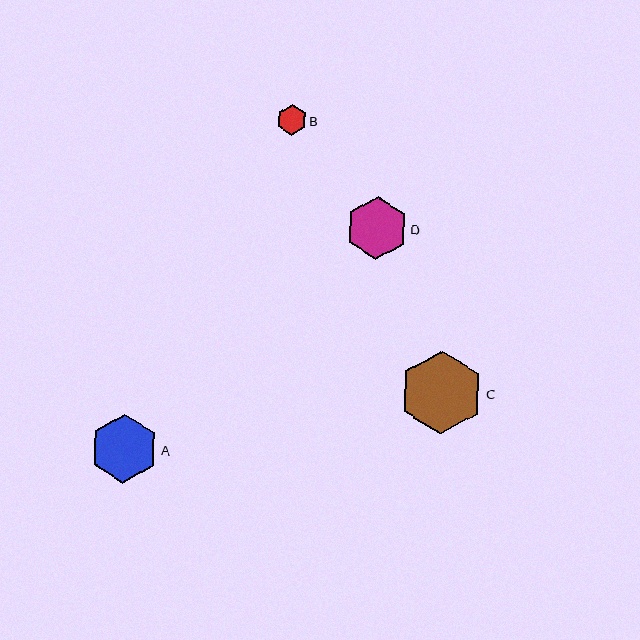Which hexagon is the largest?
Hexagon C is the largest with a size of approximately 83 pixels.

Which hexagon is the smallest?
Hexagon B is the smallest with a size of approximately 30 pixels.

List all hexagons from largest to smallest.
From largest to smallest: C, A, D, B.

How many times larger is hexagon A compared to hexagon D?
Hexagon A is approximately 1.1 times the size of hexagon D.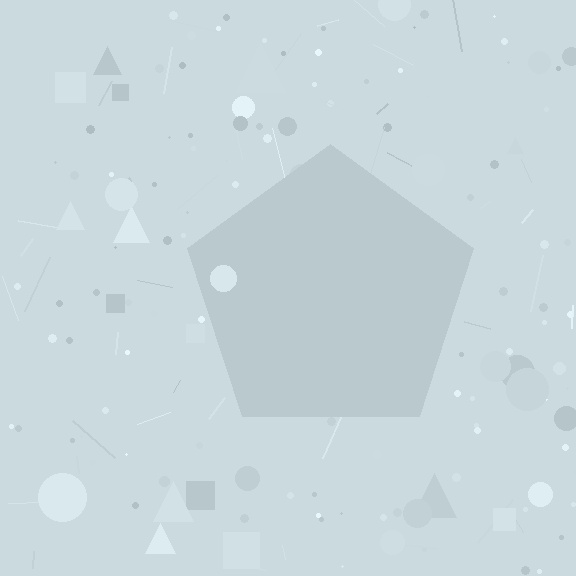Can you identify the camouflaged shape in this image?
The camouflaged shape is a pentagon.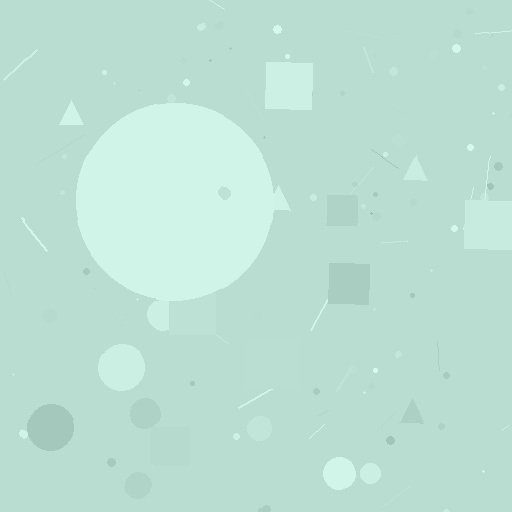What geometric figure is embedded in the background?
A circle is embedded in the background.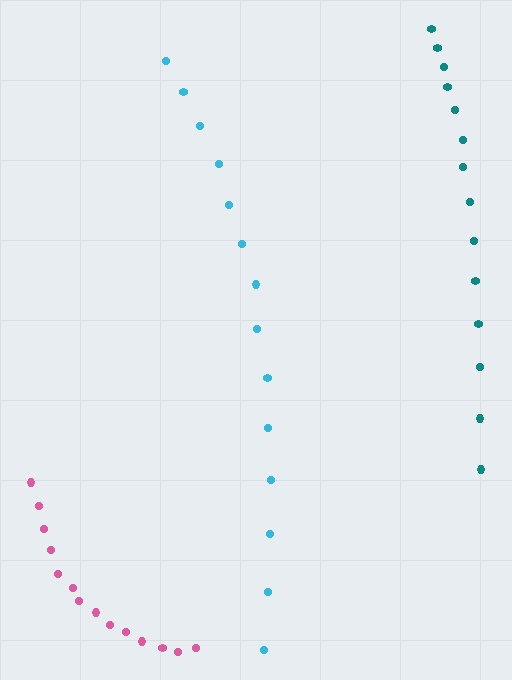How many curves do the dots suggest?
There are 3 distinct paths.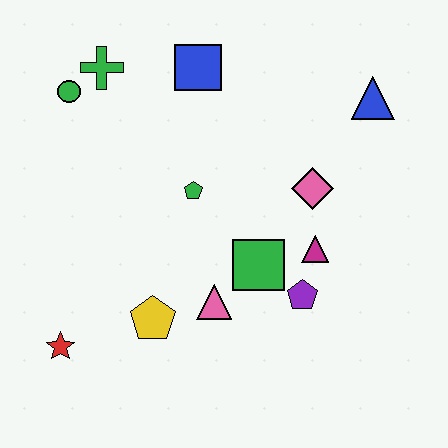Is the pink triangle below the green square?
Yes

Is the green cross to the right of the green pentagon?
No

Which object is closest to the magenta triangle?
The purple pentagon is closest to the magenta triangle.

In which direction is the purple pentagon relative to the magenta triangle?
The purple pentagon is below the magenta triangle.